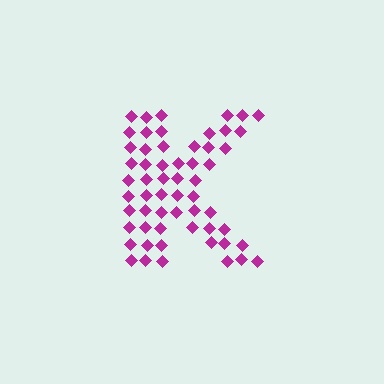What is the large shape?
The large shape is the letter K.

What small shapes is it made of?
It is made of small diamonds.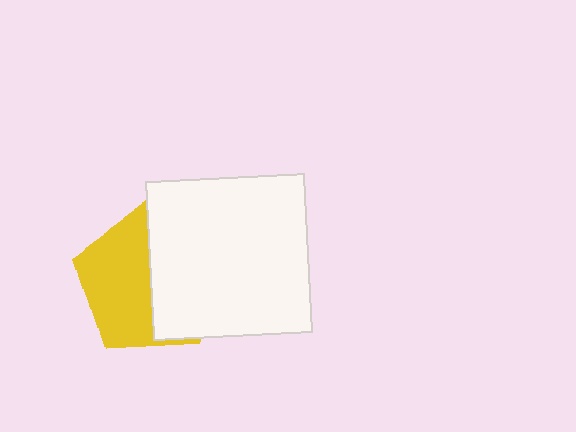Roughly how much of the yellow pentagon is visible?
About half of it is visible (roughly 53%).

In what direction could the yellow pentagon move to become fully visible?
The yellow pentagon could move left. That would shift it out from behind the white square entirely.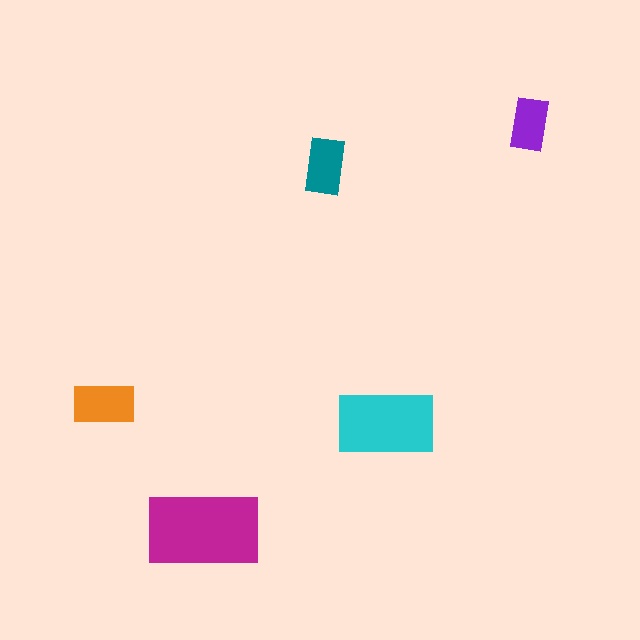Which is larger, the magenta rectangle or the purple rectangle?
The magenta one.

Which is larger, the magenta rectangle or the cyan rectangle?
The magenta one.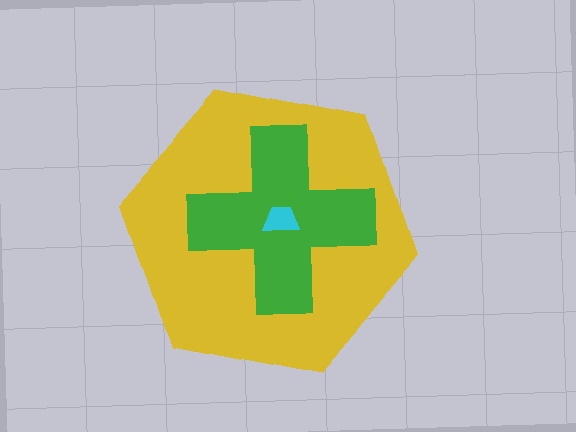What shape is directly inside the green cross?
The cyan trapezoid.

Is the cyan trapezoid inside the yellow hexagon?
Yes.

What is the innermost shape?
The cyan trapezoid.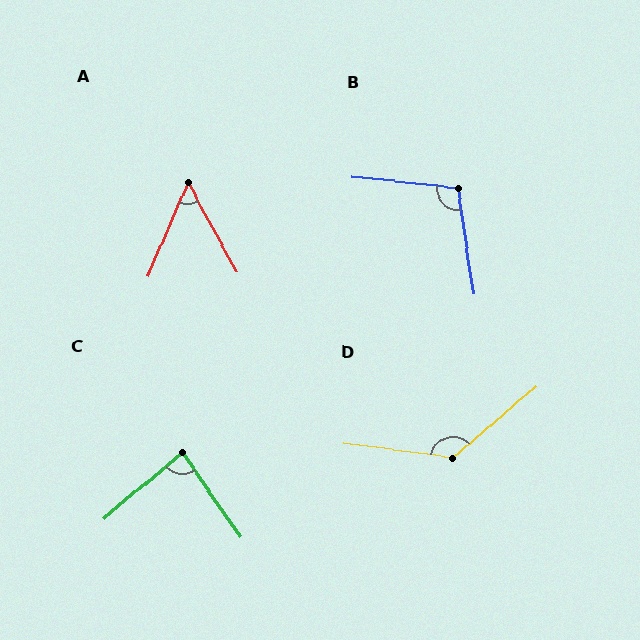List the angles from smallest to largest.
A (52°), C (84°), B (104°), D (132°).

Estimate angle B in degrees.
Approximately 104 degrees.